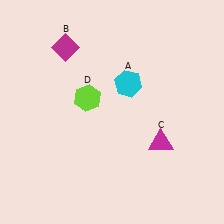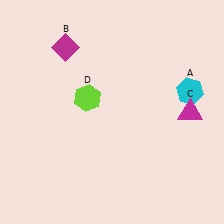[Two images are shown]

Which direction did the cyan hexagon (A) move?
The cyan hexagon (A) moved right.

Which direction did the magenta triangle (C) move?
The magenta triangle (C) moved up.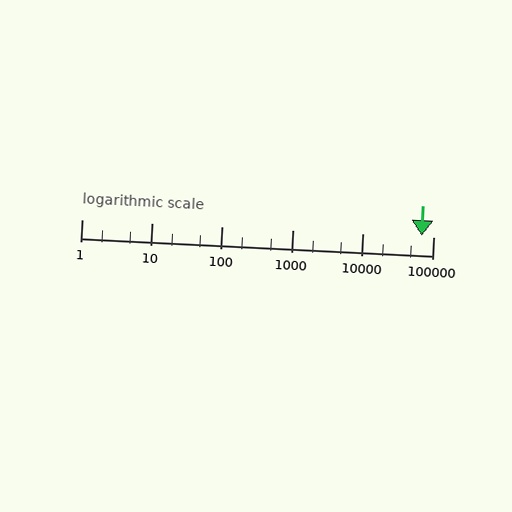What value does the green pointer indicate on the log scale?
The pointer indicates approximately 68000.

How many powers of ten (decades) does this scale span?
The scale spans 5 decades, from 1 to 100000.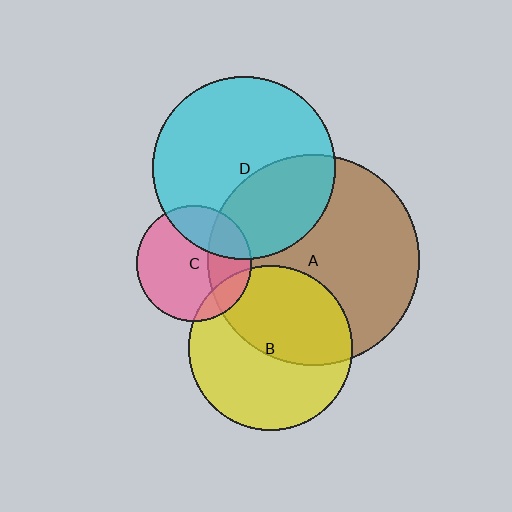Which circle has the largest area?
Circle A (brown).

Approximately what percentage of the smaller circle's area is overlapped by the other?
Approximately 15%.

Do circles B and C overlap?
Yes.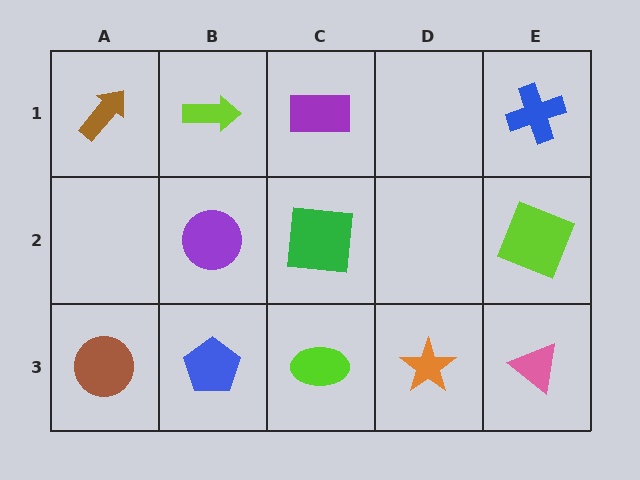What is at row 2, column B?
A purple circle.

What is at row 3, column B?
A blue pentagon.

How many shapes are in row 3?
5 shapes.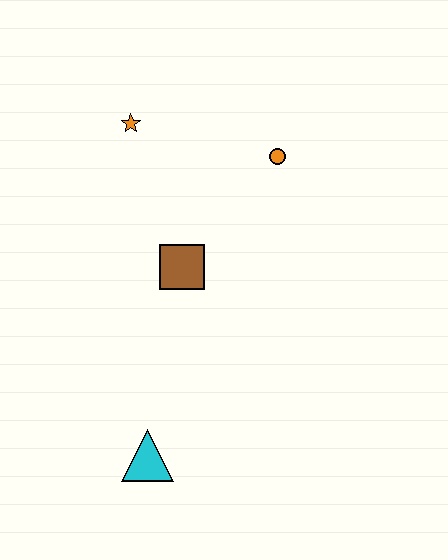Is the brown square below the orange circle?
Yes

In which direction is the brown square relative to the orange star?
The brown square is below the orange star.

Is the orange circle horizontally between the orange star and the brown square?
No